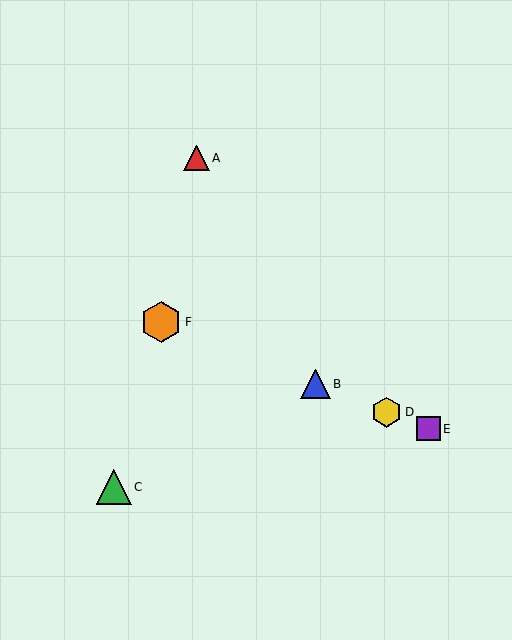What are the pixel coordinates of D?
Object D is at (387, 412).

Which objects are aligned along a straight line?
Objects B, D, E, F are aligned along a straight line.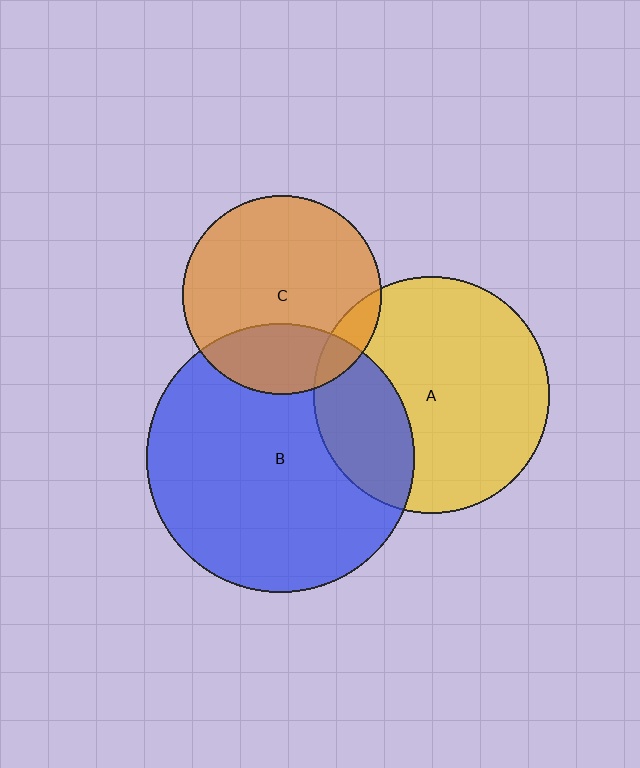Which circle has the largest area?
Circle B (blue).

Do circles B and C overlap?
Yes.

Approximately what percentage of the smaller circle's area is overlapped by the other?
Approximately 25%.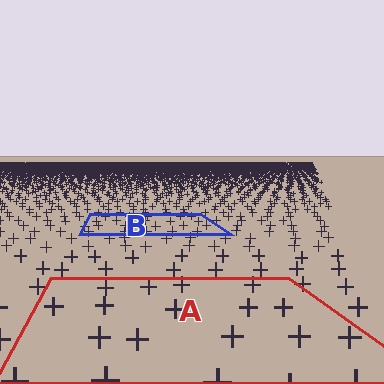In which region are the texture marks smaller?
The texture marks are smaller in region B, because it is farther away.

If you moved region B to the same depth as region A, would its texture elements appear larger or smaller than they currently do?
They would appear larger. At a closer depth, the same texture elements are projected at a bigger on-screen size.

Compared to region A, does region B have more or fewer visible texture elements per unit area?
Region B has more texture elements per unit area — they are packed more densely because it is farther away.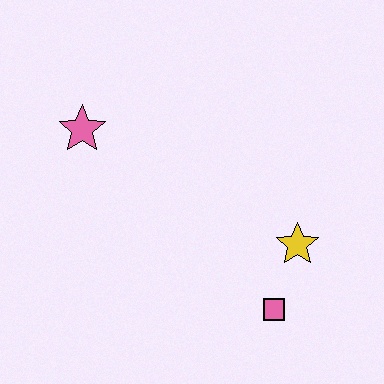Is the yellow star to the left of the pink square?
No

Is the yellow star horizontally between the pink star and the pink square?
No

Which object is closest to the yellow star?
The pink square is closest to the yellow star.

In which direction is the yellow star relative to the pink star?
The yellow star is to the right of the pink star.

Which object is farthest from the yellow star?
The pink star is farthest from the yellow star.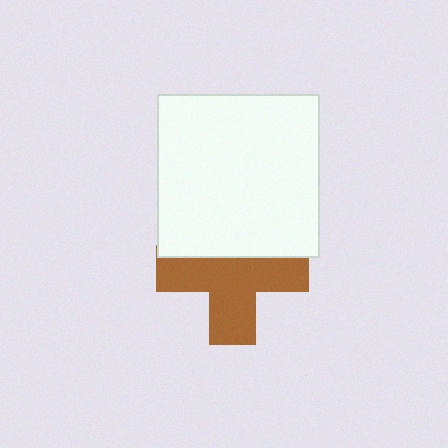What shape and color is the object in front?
The object in front is a white square.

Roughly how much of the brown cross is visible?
About half of it is visible (roughly 64%).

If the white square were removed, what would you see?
You would see the complete brown cross.